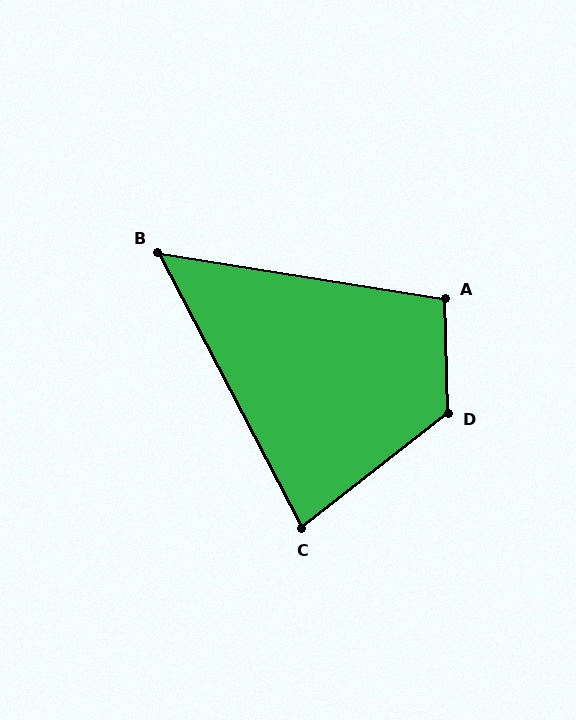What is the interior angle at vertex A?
Approximately 100 degrees (obtuse).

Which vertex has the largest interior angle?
D, at approximately 127 degrees.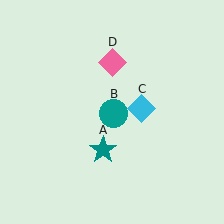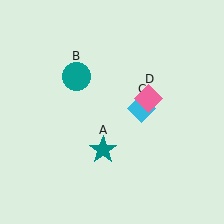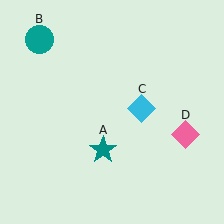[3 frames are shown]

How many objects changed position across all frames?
2 objects changed position: teal circle (object B), pink diamond (object D).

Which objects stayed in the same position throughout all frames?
Teal star (object A) and cyan diamond (object C) remained stationary.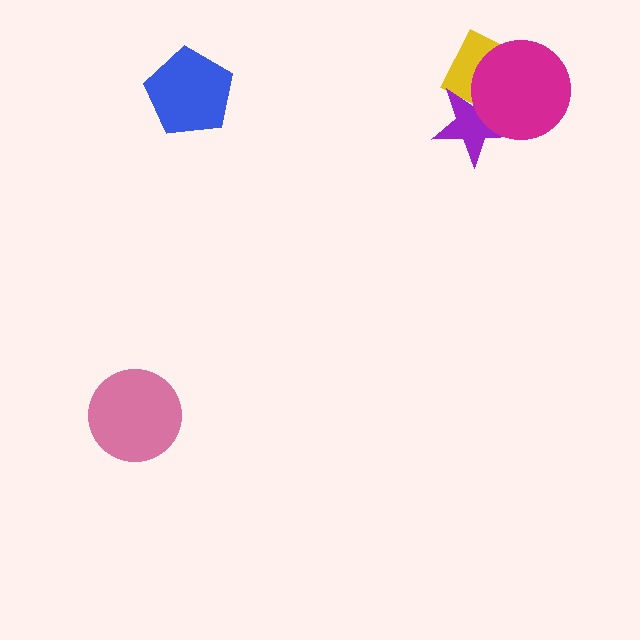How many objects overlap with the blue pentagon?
0 objects overlap with the blue pentagon.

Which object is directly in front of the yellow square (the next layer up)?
The purple star is directly in front of the yellow square.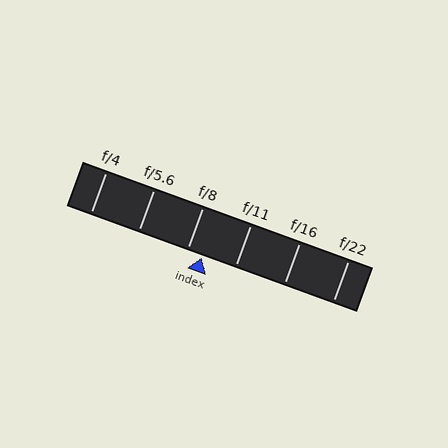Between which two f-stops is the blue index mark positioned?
The index mark is between f/8 and f/11.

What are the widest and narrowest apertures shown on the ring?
The widest aperture shown is f/4 and the narrowest is f/22.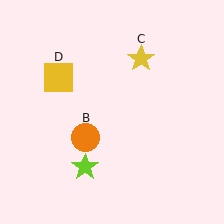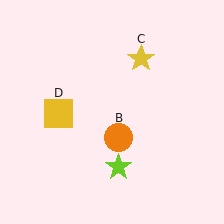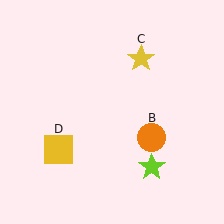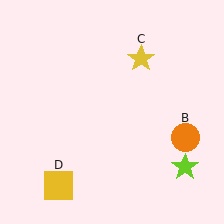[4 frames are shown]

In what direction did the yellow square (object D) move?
The yellow square (object D) moved down.